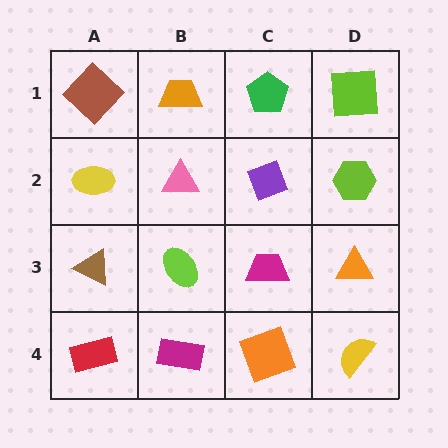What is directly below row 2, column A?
A brown triangle.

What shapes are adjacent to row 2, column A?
A brown diamond (row 1, column A), a brown triangle (row 3, column A), a pink triangle (row 2, column B).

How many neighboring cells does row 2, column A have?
3.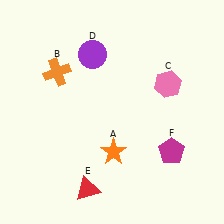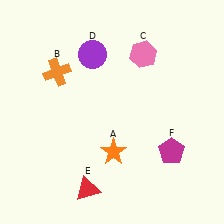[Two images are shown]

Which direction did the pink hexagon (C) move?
The pink hexagon (C) moved up.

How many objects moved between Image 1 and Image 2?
1 object moved between the two images.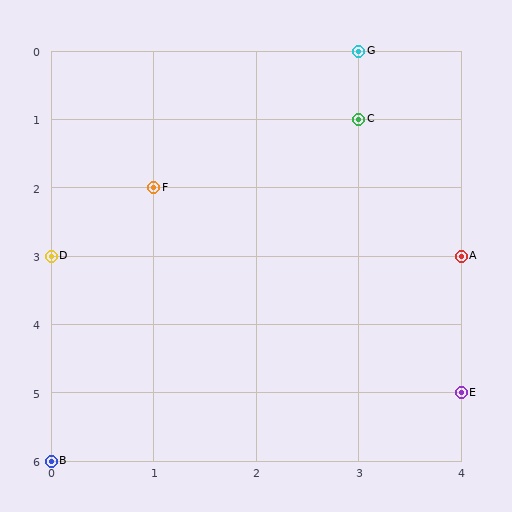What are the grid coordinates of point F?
Point F is at grid coordinates (1, 2).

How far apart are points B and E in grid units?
Points B and E are 4 columns and 1 row apart (about 4.1 grid units diagonally).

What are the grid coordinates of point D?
Point D is at grid coordinates (0, 3).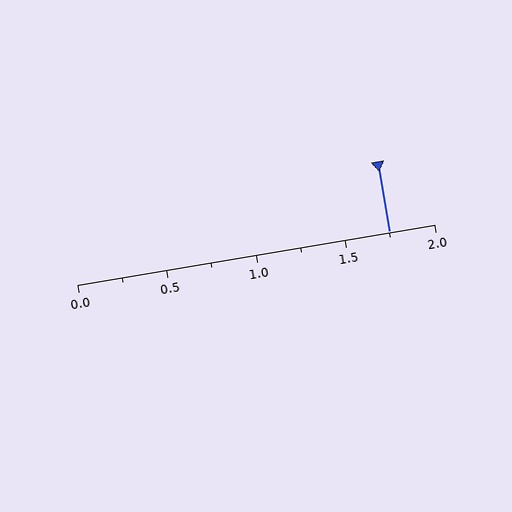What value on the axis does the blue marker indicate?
The marker indicates approximately 1.75.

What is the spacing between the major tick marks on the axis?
The major ticks are spaced 0.5 apart.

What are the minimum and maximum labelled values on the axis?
The axis runs from 0.0 to 2.0.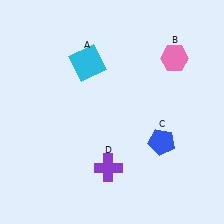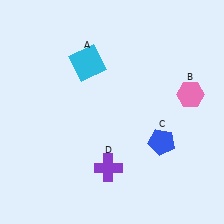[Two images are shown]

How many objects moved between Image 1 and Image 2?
1 object moved between the two images.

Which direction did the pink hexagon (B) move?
The pink hexagon (B) moved down.